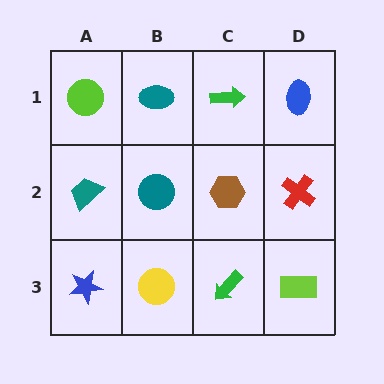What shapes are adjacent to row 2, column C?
A green arrow (row 1, column C), a green arrow (row 3, column C), a teal circle (row 2, column B), a red cross (row 2, column D).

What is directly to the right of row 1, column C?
A blue ellipse.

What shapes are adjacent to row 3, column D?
A red cross (row 2, column D), a green arrow (row 3, column C).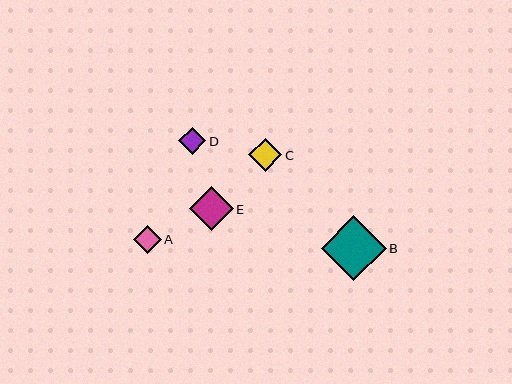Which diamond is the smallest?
Diamond D is the smallest with a size of approximately 27 pixels.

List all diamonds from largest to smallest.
From largest to smallest: B, E, C, A, D.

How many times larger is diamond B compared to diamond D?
Diamond B is approximately 2.4 times the size of diamond D.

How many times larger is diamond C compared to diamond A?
Diamond C is approximately 1.2 times the size of diamond A.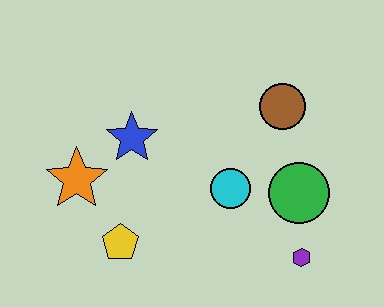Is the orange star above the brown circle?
No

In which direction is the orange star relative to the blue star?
The orange star is to the left of the blue star.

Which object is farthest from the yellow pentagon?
The brown circle is farthest from the yellow pentagon.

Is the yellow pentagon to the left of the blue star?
Yes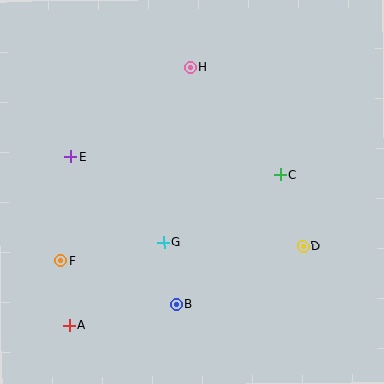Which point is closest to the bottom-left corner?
Point A is closest to the bottom-left corner.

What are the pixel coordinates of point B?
Point B is at (177, 304).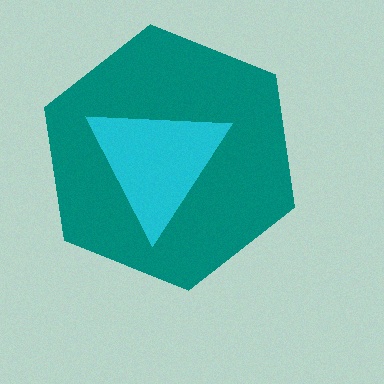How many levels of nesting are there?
2.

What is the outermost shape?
The teal hexagon.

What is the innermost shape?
The cyan triangle.